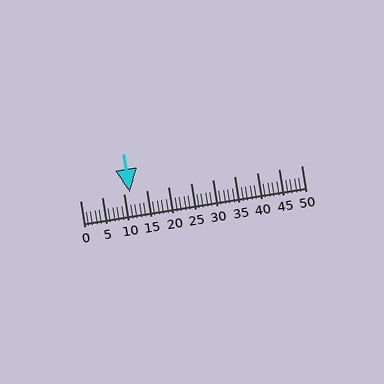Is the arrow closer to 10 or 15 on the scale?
The arrow is closer to 10.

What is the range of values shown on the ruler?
The ruler shows values from 0 to 50.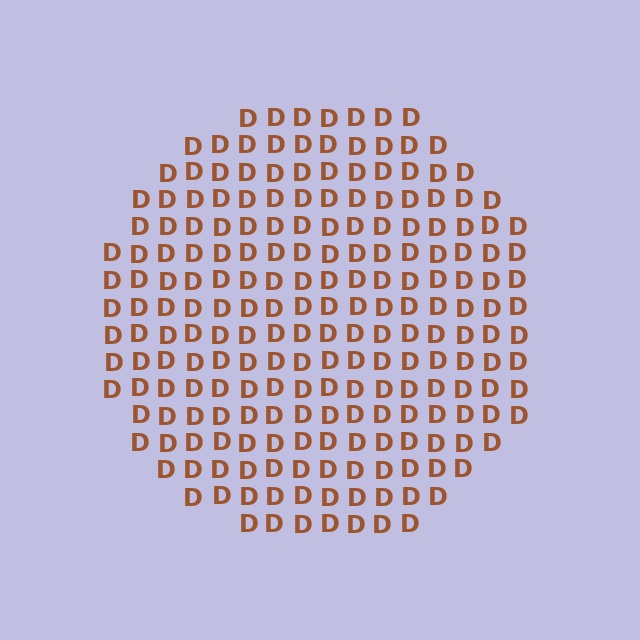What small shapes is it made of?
It is made of small letter D's.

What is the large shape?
The large shape is a circle.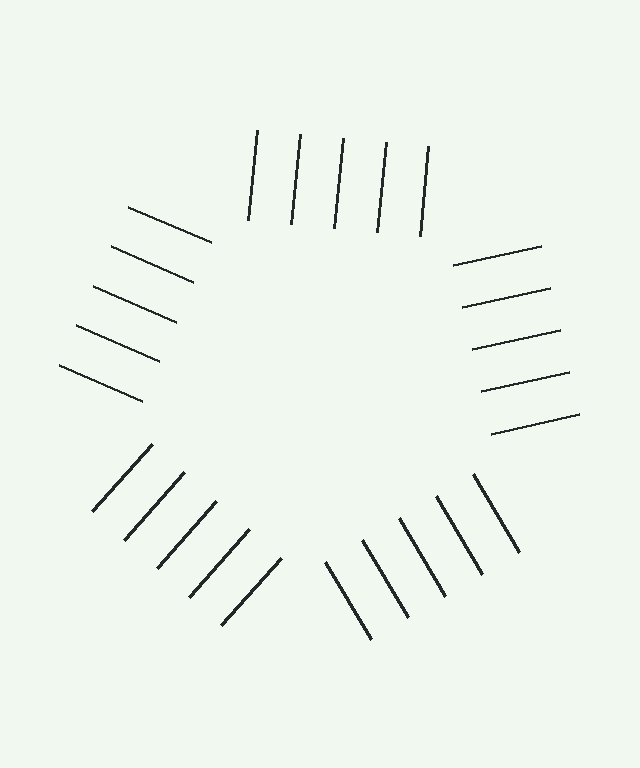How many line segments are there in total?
25 — 5 along each of the 5 edges.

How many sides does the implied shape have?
5 sides — the line-ends trace a pentagon.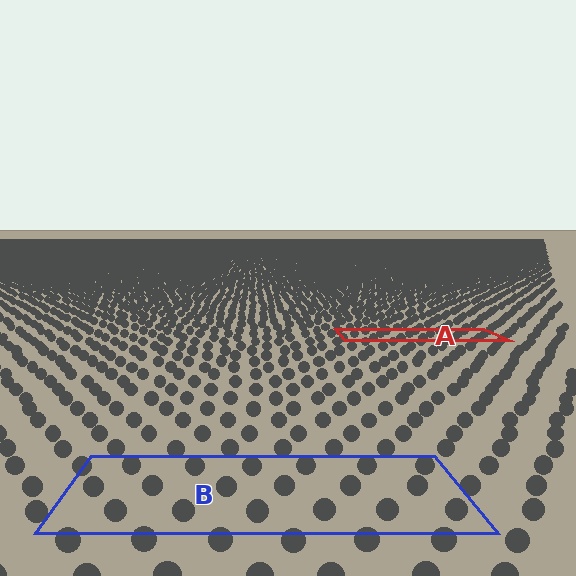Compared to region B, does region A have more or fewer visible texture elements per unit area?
Region A has more texture elements per unit area — they are packed more densely because it is farther away.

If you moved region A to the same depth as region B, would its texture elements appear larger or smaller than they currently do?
They would appear larger. At a closer depth, the same texture elements are projected at a bigger on-screen size.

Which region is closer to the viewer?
Region B is closer. The texture elements there are larger and more spread out.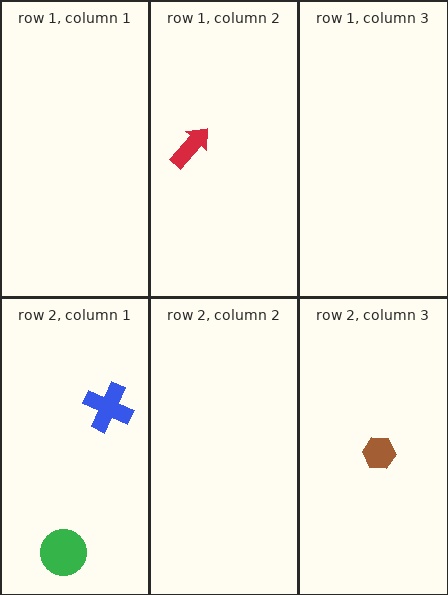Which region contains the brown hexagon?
The row 2, column 3 region.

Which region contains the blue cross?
The row 2, column 1 region.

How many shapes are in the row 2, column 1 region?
2.